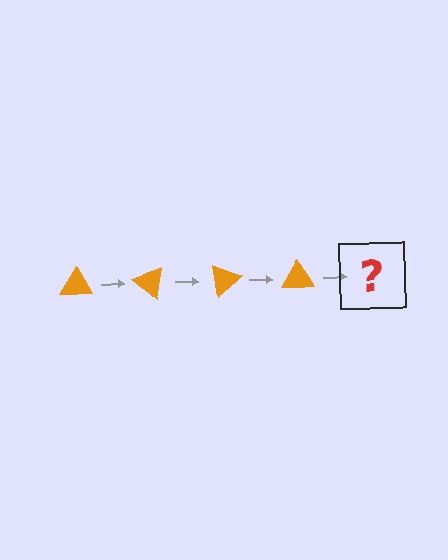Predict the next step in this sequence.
The next step is an orange triangle rotated 160 degrees.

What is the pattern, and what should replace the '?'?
The pattern is that the triangle rotates 40 degrees each step. The '?' should be an orange triangle rotated 160 degrees.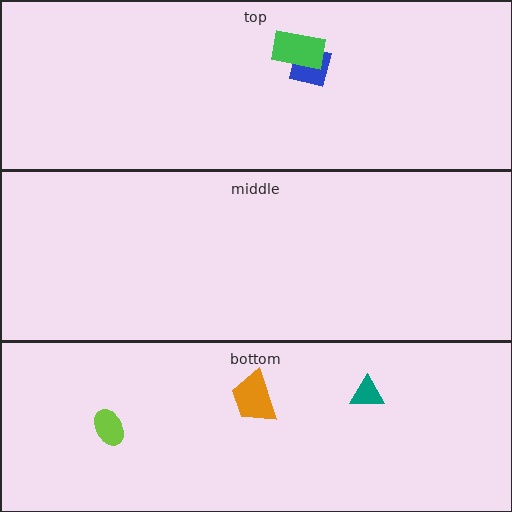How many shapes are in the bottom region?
3.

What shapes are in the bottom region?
The lime ellipse, the orange trapezoid, the teal triangle.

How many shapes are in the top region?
2.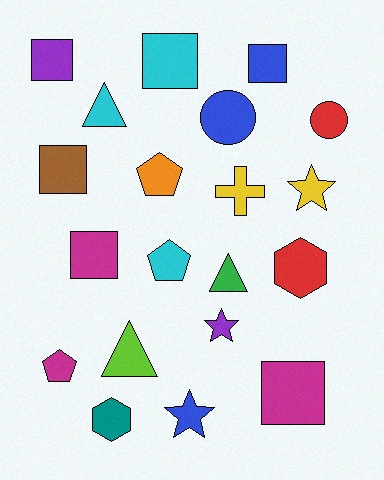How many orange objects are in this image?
There is 1 orange object.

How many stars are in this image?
There are 3 stars.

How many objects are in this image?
There are 20 objects.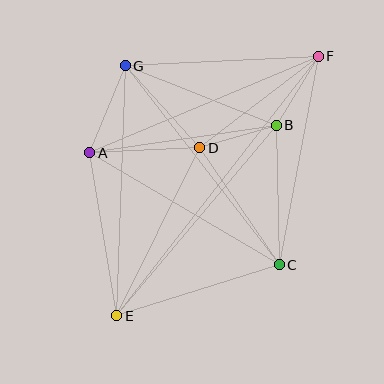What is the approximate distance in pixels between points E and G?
The distance between E and G is approximately 250 pixels.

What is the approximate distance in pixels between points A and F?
The distance between A and F is approximately 248 pixels.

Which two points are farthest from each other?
Points E and F are farthest from each other.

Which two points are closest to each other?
Points B and D are closest to each other.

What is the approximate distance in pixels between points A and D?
The distance between A and D is approximately 110 pixels.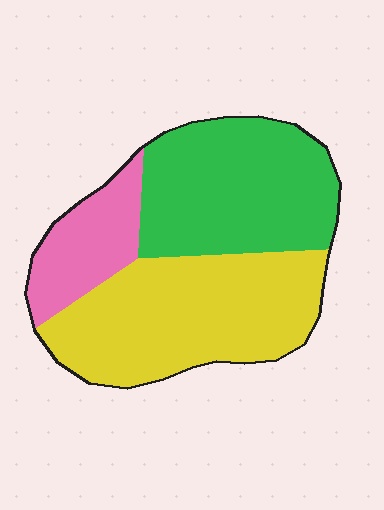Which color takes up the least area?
Pink, at roughly 15%.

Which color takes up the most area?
Yellow, at roughly 45%.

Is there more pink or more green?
Green.